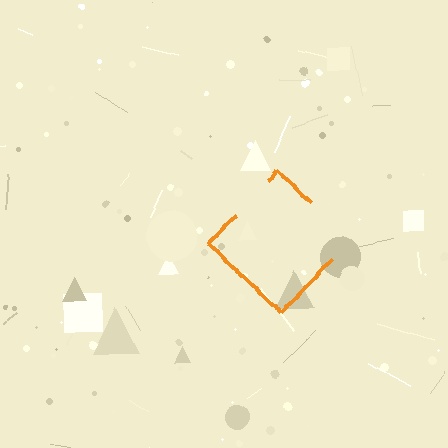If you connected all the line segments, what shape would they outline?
They would outline a diamond.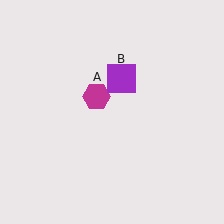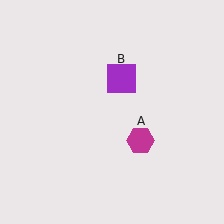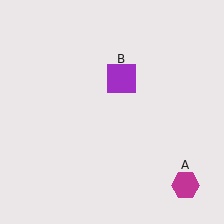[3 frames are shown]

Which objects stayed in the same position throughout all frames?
Purple square (object B) remained stationary.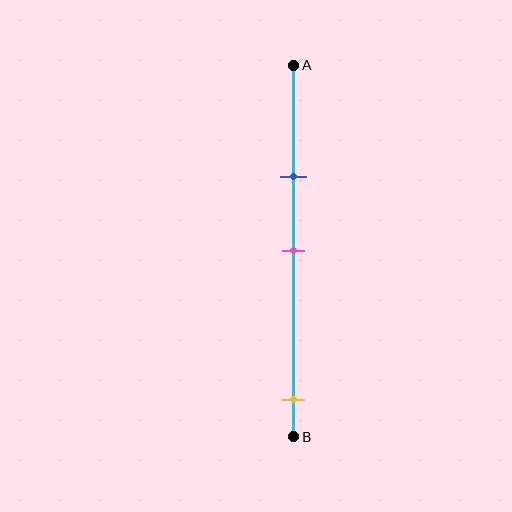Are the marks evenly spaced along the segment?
No, the marks are not evenly spaced.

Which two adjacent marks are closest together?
The blue and pink marks are the closest adjacent pair.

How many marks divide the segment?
There are 3 marks dividing the segment.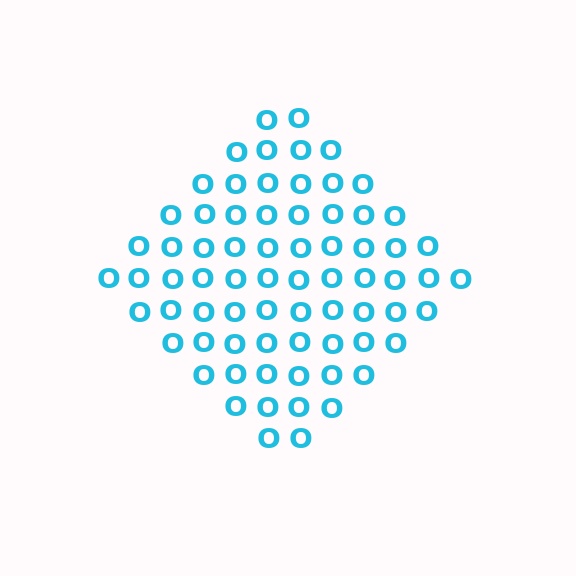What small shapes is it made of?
It is made of small letter O's.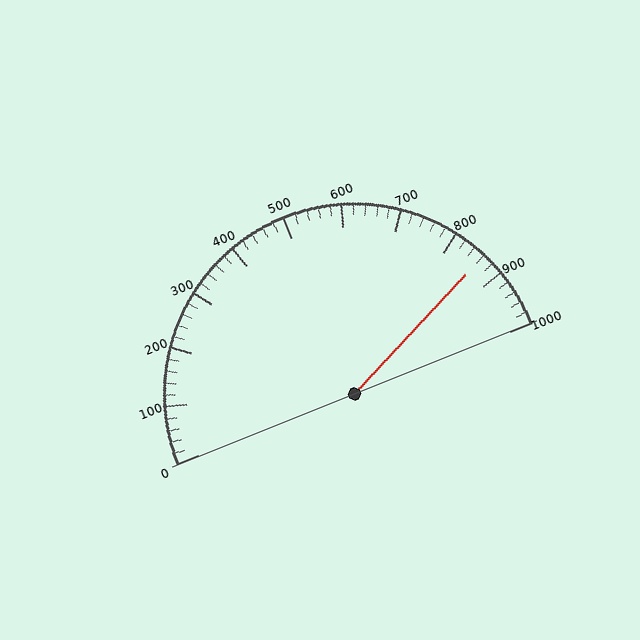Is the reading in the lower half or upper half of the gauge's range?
The reading is in the upper half of the range (0 to 1000).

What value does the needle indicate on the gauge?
The needle indicates approximately 860.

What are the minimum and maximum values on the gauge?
The gauge ranges from 0 to 1000.